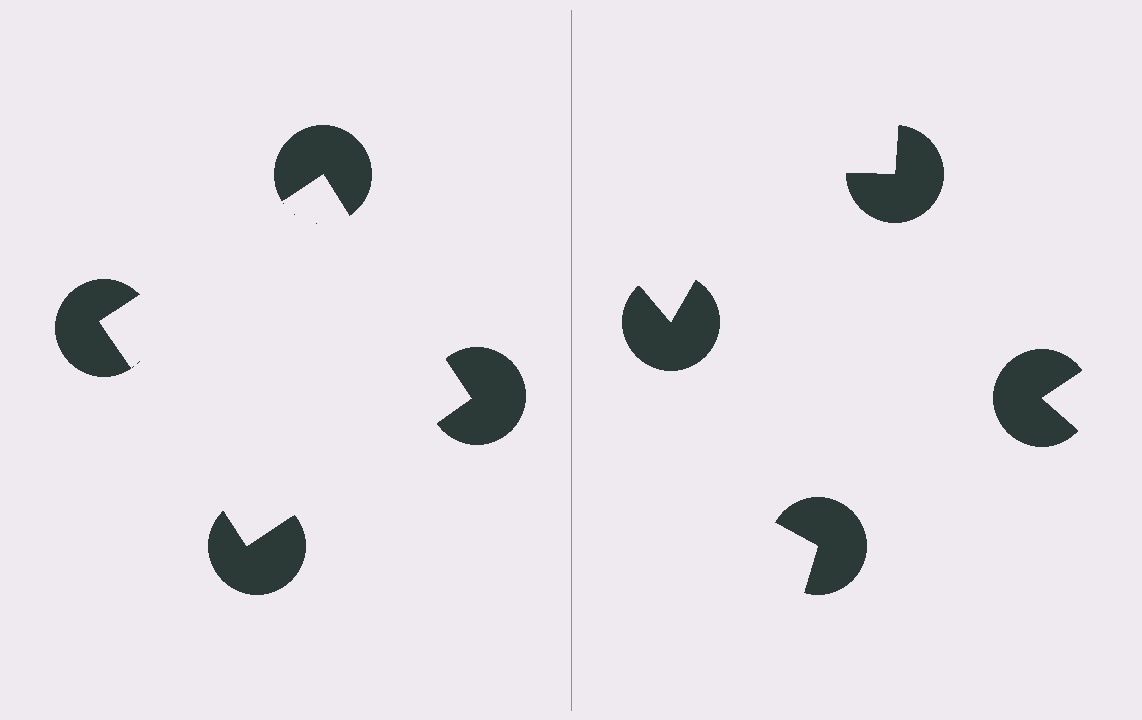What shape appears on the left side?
An illusory square.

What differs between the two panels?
The pac-man discs are positioned identically on both sides; only the wedge orientations differ. On the left they align to a square; on the right they are misaligned.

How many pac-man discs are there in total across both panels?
8 — 4 on each side.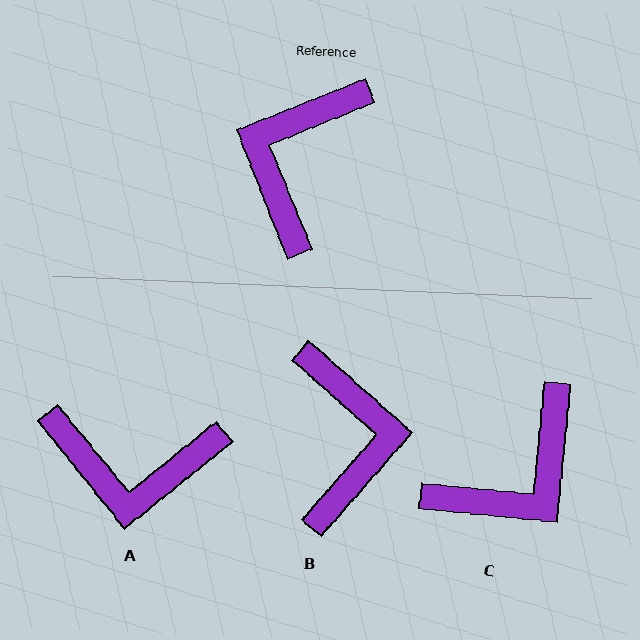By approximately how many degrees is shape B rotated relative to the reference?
Approximately 153 degrees clockwise.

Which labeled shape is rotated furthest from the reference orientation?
B, about 153 degrees away.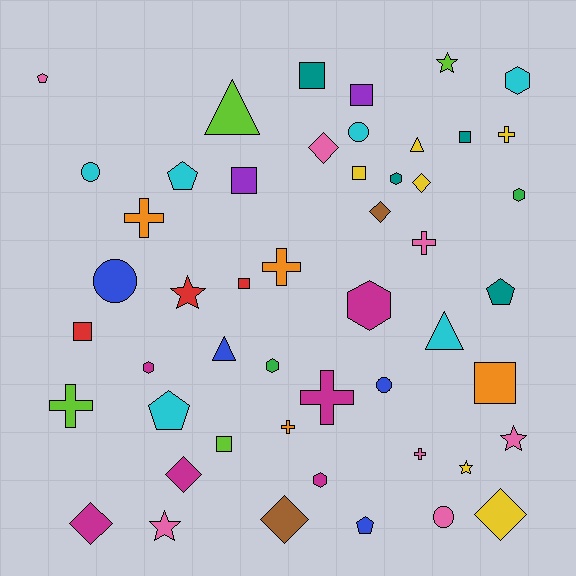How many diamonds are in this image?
There are 7 diamonds.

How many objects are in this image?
There are 50 objects.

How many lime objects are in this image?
There are 4 lime objects.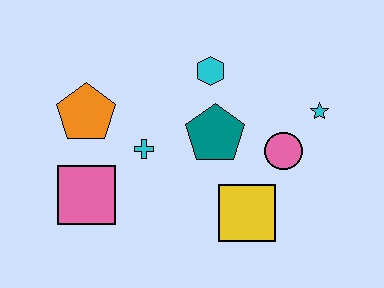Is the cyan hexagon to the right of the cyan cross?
Yes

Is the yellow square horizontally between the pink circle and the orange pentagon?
Yes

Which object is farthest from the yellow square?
The orange pentagon is farthest from the yellow square.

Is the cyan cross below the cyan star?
Yes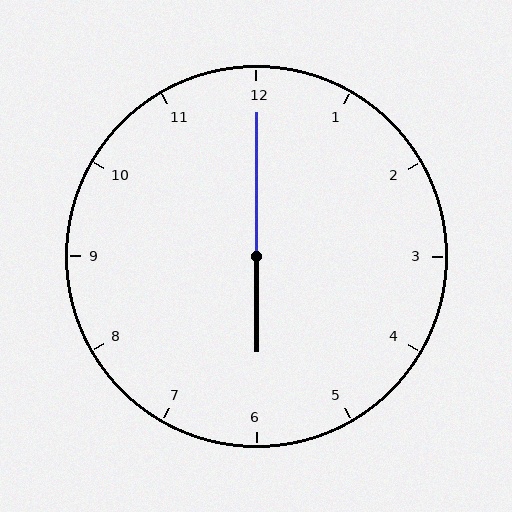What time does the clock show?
6:00.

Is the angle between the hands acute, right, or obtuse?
It is obtuse.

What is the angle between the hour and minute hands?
Approximately 180 degrees.